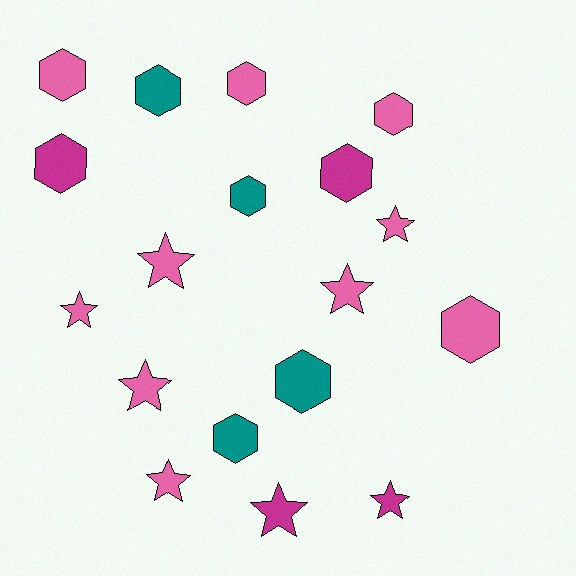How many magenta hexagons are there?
There are 2 magenta hexagons.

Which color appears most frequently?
Pink, with 10 objects.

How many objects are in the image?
There are 18 objects.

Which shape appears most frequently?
Hexagon, with 10 objects.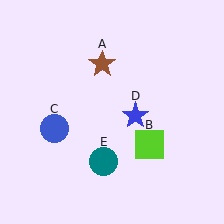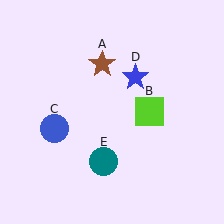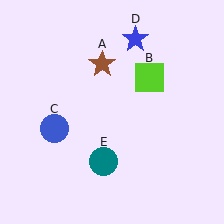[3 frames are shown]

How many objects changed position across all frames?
2 objects changed position: lime square (object B), blue star (object D).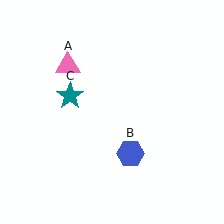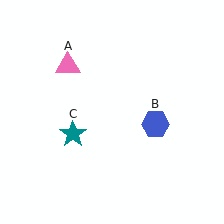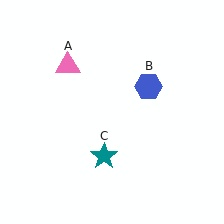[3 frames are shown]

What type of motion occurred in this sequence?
The blue hexagon (object B), teal star (object C) rotated counterclockwise around the center of the scene.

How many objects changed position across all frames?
2 objects changed position: blue hexagon (object B), teal star (object C).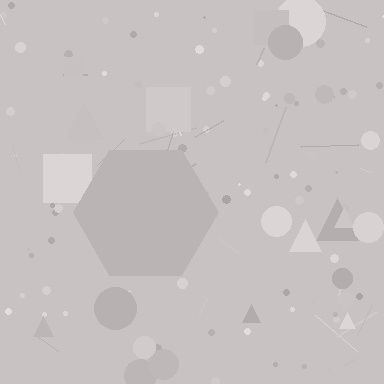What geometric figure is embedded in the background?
A hexagon is embedded in the background.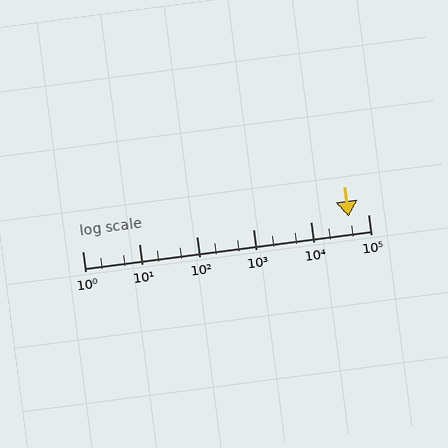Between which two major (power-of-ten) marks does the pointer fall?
The pointer is between 10000 and 100000.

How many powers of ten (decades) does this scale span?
The scale spans 5 decades, from 1 to 100000.